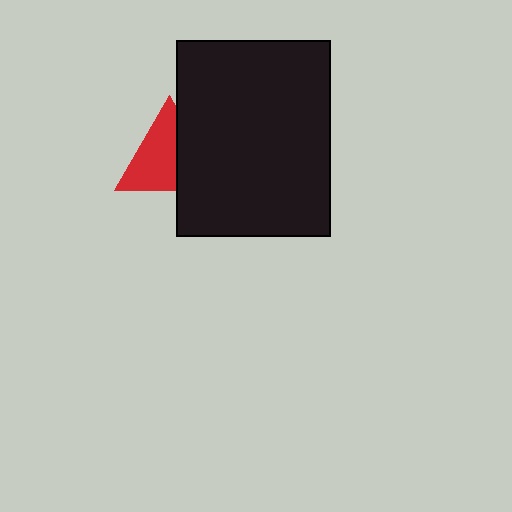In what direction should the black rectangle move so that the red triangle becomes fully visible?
The black rectangle should move right. That is the shortest direction to clear the overlap and leave the red triangle fully visible.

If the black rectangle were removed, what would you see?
You would see the complete red triangle.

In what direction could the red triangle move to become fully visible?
The red triangle could move left. That would shift it out from behind the black rectangle entirely.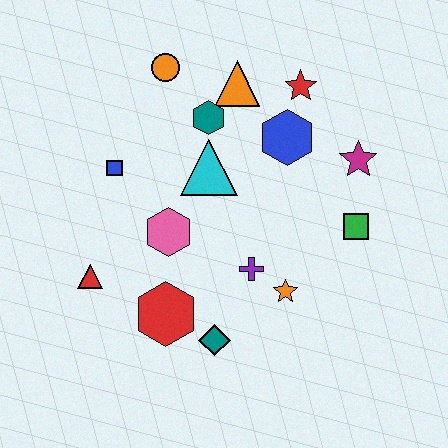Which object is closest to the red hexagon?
The teal diamond is closest to the red hexagon.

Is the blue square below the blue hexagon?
Yes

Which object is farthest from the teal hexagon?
The teal diamond is farthest from the teal hexagon.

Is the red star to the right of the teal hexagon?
Yes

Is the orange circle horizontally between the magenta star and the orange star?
No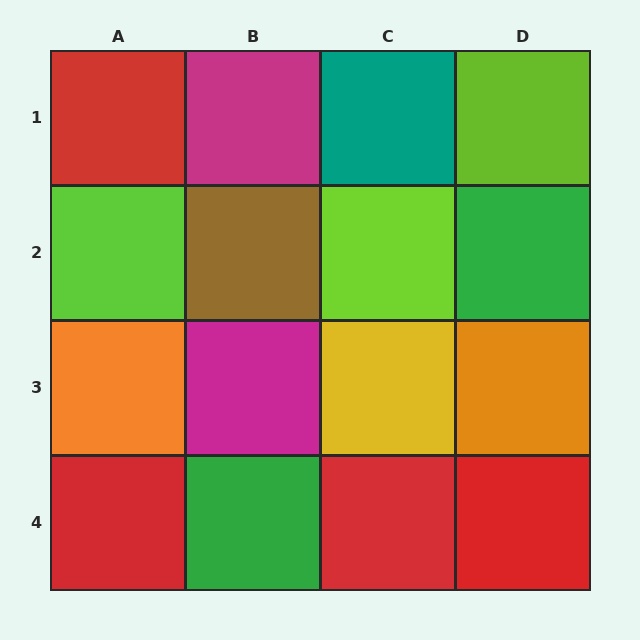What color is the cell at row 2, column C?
Lime.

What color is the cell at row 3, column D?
Orange.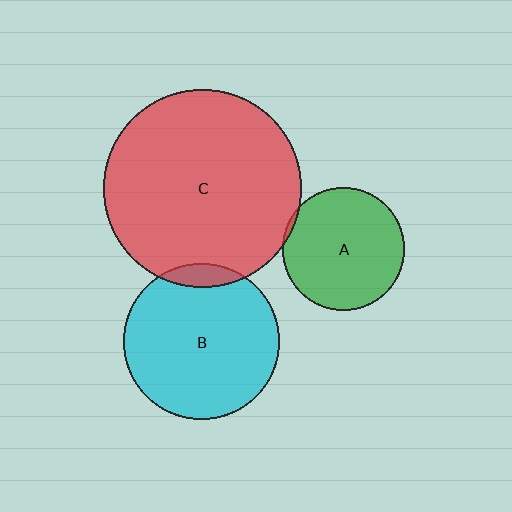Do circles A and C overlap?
Yes.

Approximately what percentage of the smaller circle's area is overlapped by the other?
Approximately 5%.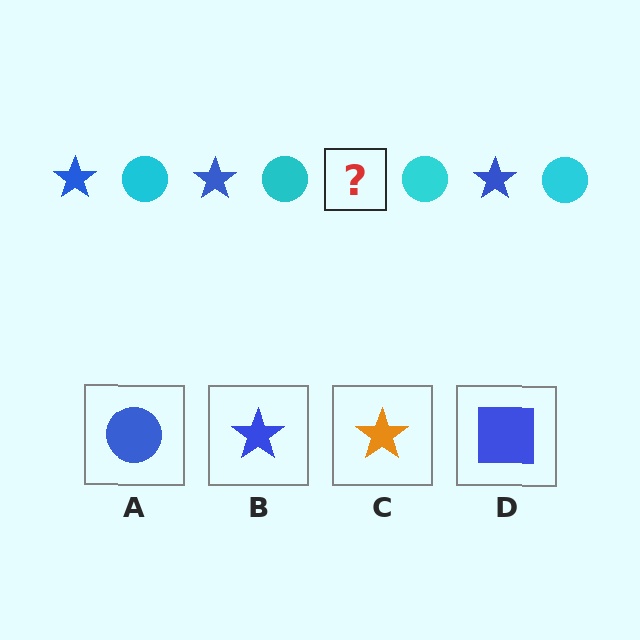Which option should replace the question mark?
Option B.